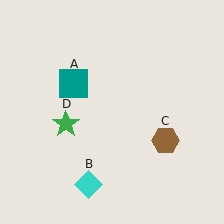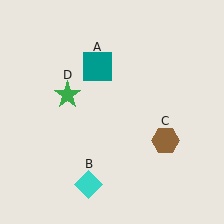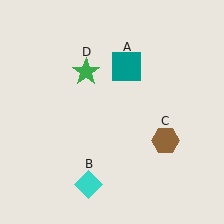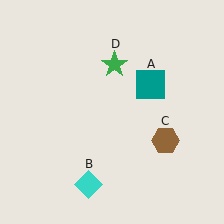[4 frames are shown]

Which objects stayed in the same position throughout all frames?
Cyan diamond (object B) and brown hexagon (object C) remained stationary.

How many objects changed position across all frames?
2 objects changed position: teal square (object A), green star (object D).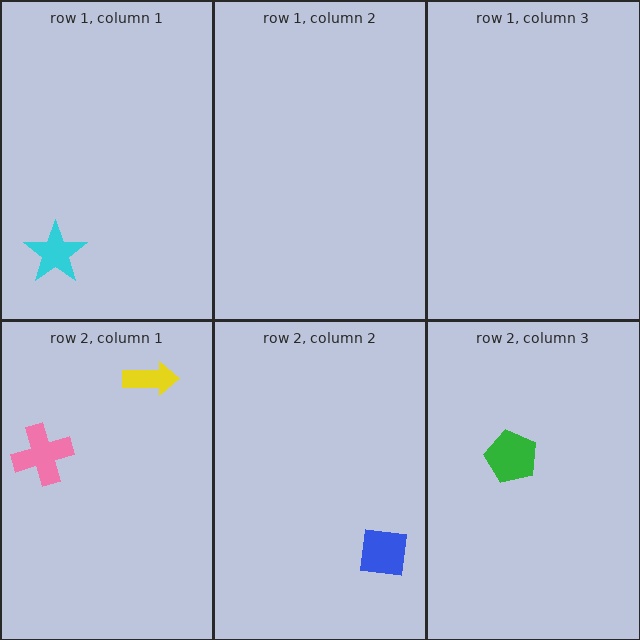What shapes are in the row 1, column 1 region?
The cyan star.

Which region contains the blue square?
The row 2, column 2 region.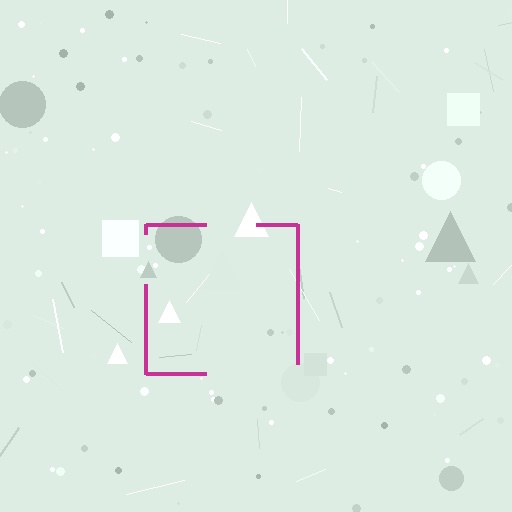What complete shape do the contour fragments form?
The contour fragments form a square.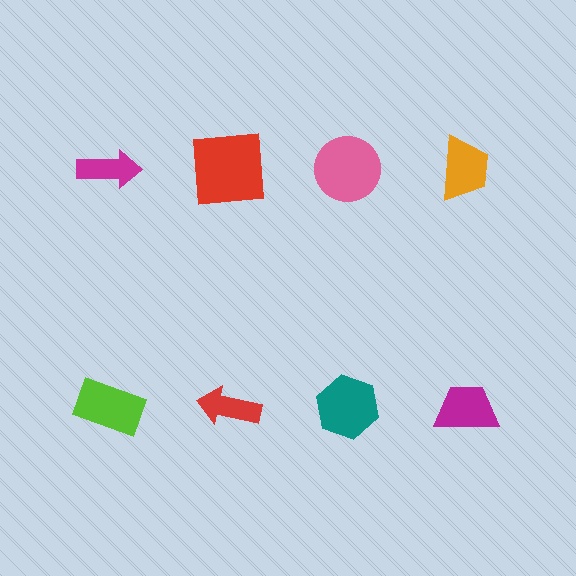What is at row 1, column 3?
A pink circle.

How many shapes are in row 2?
4 shapes.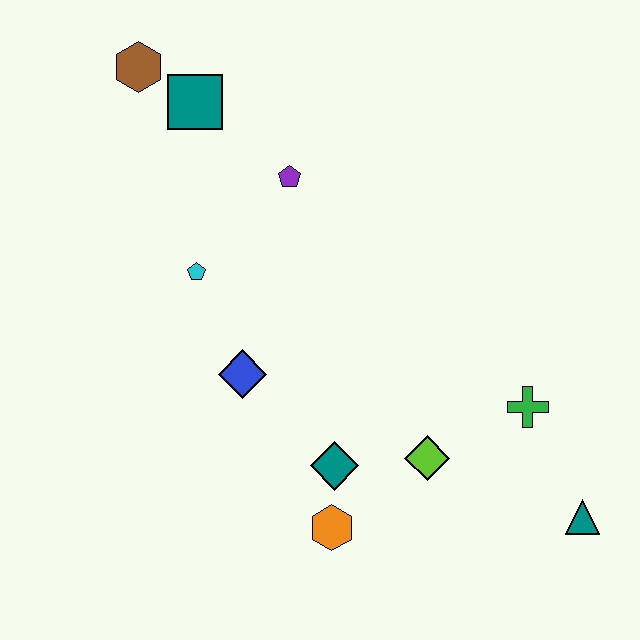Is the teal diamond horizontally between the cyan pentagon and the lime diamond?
Yes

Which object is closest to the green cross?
The lime diamond is closest to the green cross.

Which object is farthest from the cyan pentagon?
The teal triangle is farthest from the cyan pentagon.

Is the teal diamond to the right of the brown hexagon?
Yes